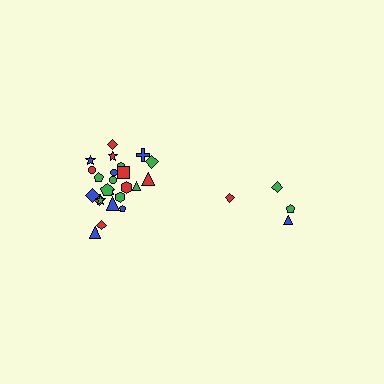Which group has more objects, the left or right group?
The left group.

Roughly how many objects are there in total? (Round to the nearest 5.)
Roughly 30 objects in total.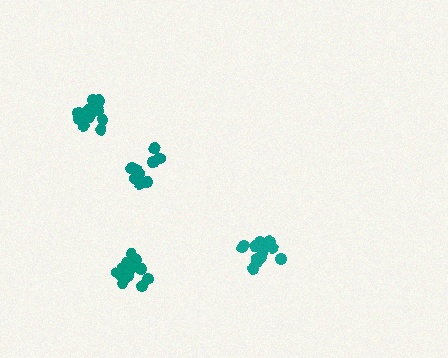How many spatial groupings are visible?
There are 4 spatial groupings.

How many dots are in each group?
Group 1: 14 dots, Group 2: 13 dots, Group 3: 14 dots, Group 4: 10 dots (51 total).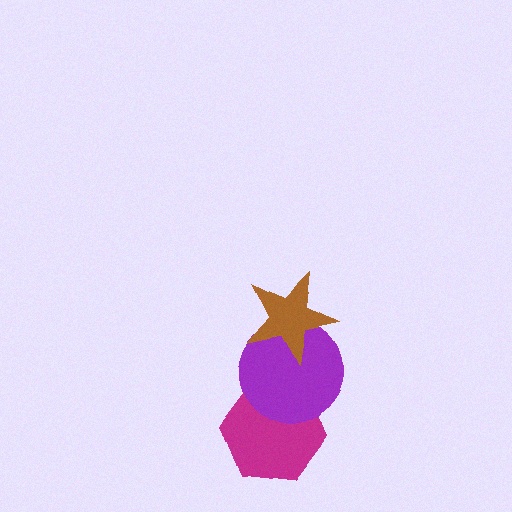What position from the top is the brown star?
The brown star is 1st from the top.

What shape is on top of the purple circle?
The brown star is on top of the purple circle.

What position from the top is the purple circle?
The purple circle is 2nd from the top.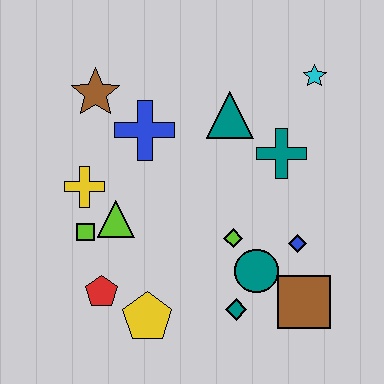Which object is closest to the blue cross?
The brown star is closest to the blue cross.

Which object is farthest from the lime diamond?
The brown star is farthest from the lime diamond.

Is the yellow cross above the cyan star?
No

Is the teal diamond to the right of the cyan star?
No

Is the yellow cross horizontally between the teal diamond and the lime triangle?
No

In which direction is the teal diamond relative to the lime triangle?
The teal diamond is to the right of the lime triangle.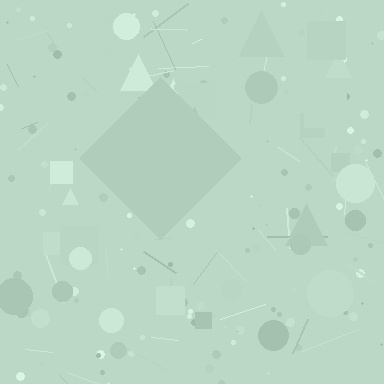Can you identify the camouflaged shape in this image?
The camouflaged shape is a diamond.